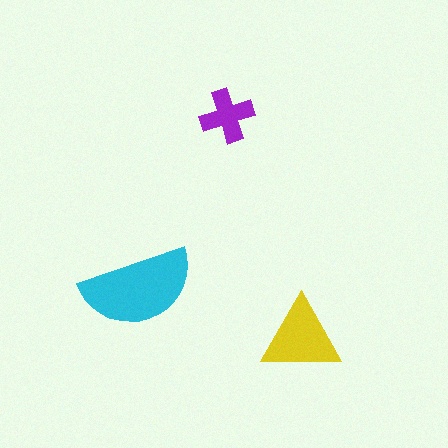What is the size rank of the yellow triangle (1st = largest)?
2nd.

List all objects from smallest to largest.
The purple cross, the yellow triangle, the cyan semicircle.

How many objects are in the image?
There are 3 objects in the image.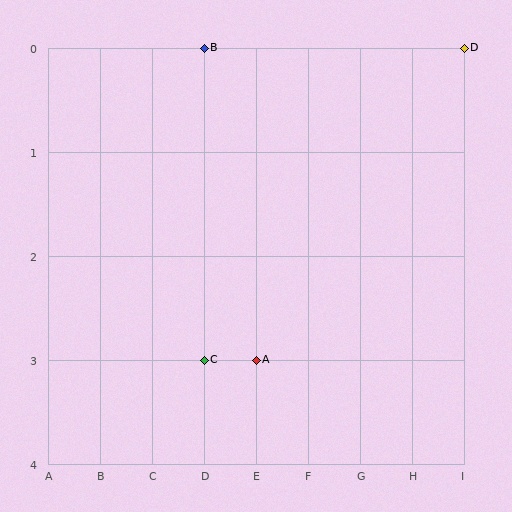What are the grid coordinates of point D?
Point D is at grid coordinates (I, 0).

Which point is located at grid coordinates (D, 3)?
Point C is at (D, 3).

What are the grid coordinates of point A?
Point A is at grid coordinates (E, 3).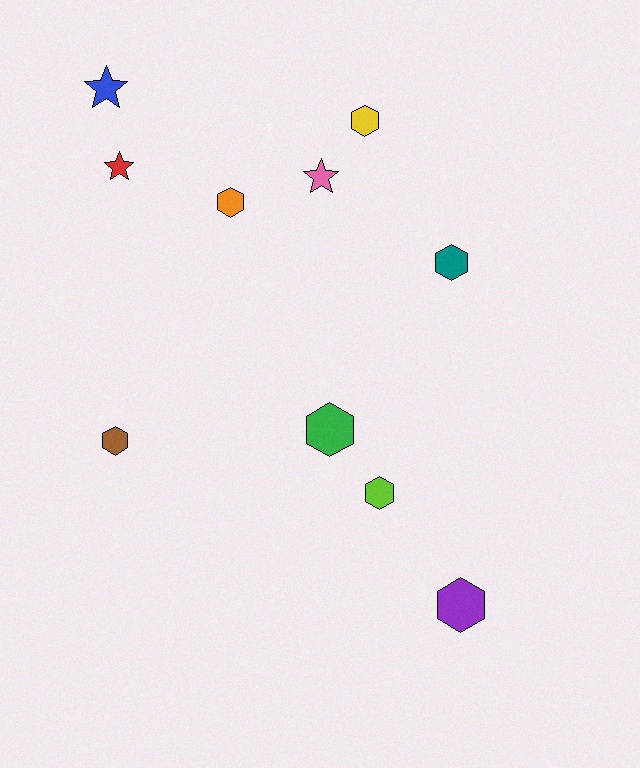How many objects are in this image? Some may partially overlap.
There are 10 objects.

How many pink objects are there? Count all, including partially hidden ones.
There is 1 pink object.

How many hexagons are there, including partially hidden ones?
There are 7 hexagons.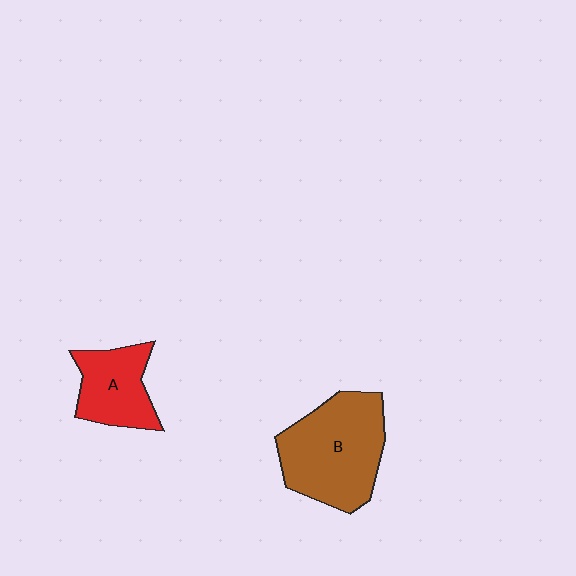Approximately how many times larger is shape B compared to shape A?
Approximately 1.7 times.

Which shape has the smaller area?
Shape A (red).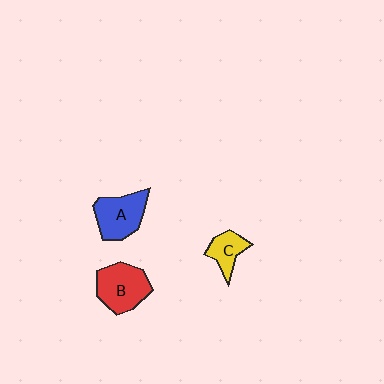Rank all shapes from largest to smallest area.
From largest to smallest: B (red), A (blue), C (yellow).